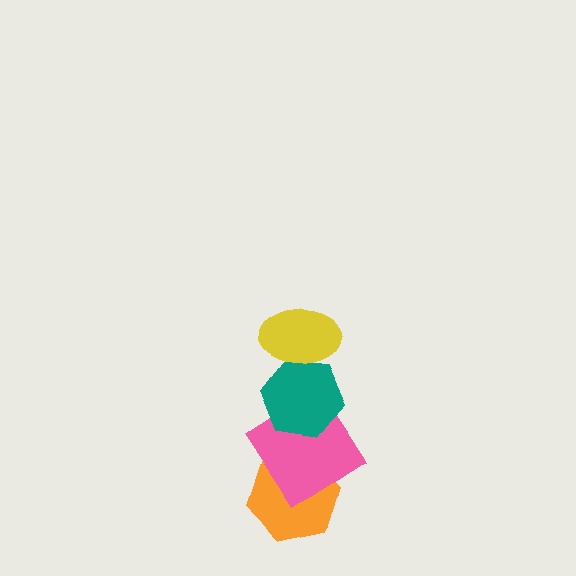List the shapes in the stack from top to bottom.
From top to bottom: the yellow ellipse, the teal hexagon, the pink diamond, the orange hexagon.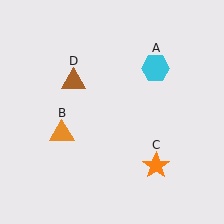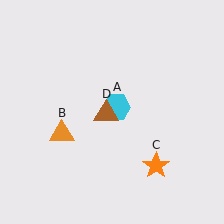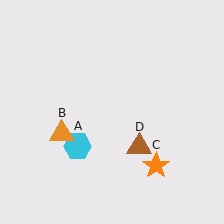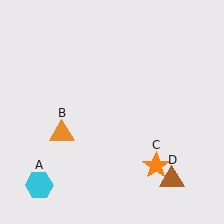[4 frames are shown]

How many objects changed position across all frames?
2 objects changed position: cyan hexagon (object A), brown triangle (object D).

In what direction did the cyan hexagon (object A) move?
The cyan hexagon (object A) moved down and to the left.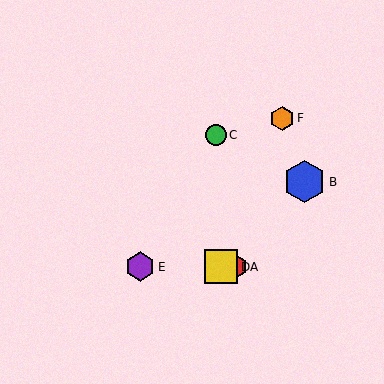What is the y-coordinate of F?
Object F is at y≈118.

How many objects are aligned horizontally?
3 objects (A, D, E) are aligned horizontally.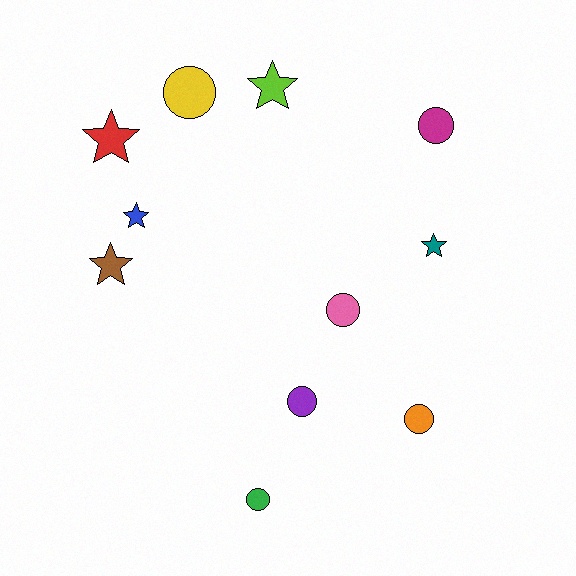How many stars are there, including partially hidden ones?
There are 5 stars.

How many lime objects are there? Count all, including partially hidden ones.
There is 1 lime object.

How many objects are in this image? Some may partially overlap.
There are 11 objects.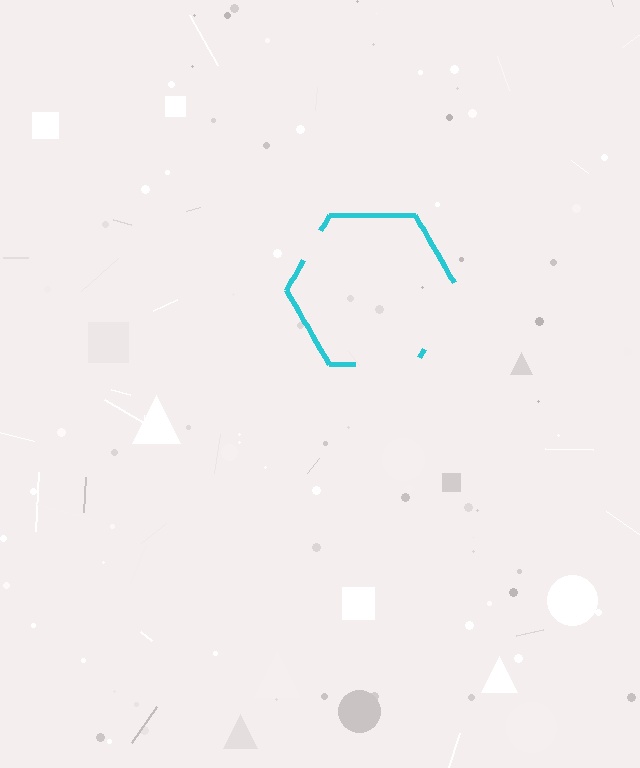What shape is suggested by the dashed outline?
The dashed outline suggests a hexagon.